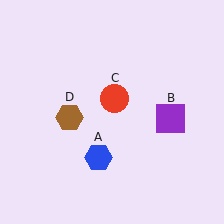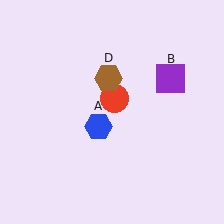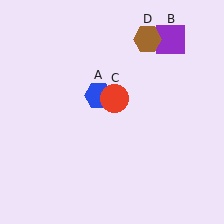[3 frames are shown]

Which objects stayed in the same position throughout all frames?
Red circle (object C) remained stationary.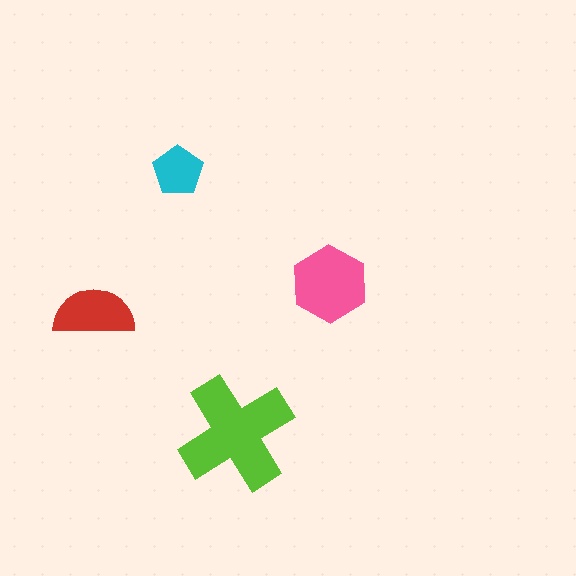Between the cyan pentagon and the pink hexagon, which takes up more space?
The pink hexagon.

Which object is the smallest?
The cyan pentagon.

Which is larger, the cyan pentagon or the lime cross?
The lime cross.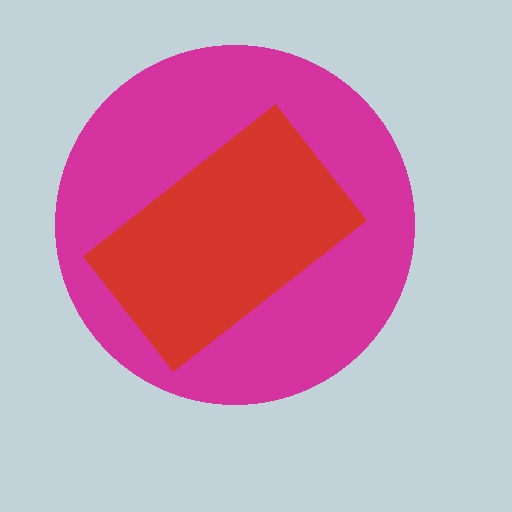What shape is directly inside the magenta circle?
The red rectangle.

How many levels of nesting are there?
2.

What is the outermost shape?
The magenta circle.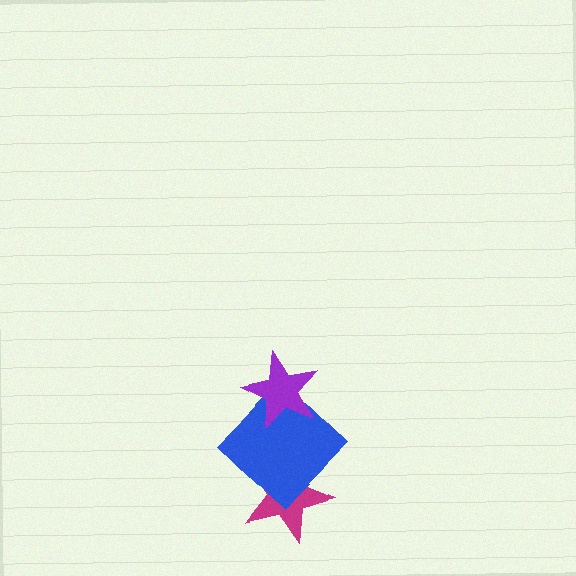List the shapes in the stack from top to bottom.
From top to bottom: the purple star, the blue diamond, the magenta star.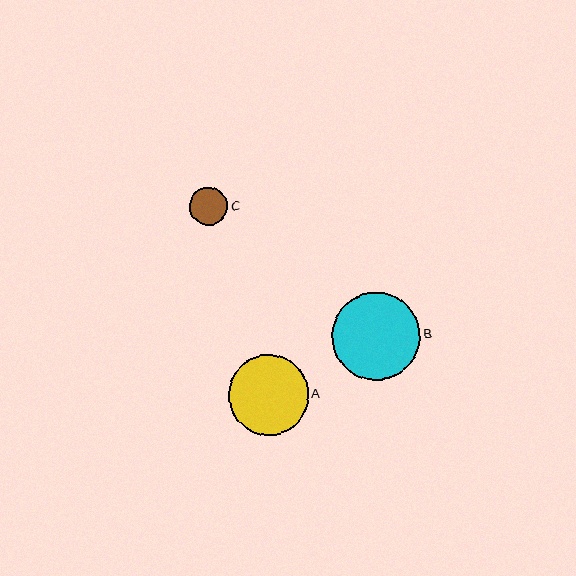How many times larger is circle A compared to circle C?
Circle A is approximately 2.1 times the size of circle C.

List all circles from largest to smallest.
From largest to smallest: B, A, C.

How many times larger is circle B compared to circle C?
Circle B is approximately 2.3 times the size of circle C.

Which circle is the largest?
Circle B is the largest with a size of approximately 88 pixels.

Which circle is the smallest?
Circle C is the smallest with a size of approximately 38 pixels.